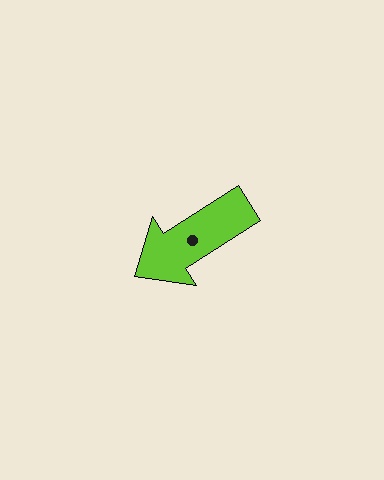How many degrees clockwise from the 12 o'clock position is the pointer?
Approximately 237 degrees.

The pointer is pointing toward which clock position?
Roughly 8 o'clock.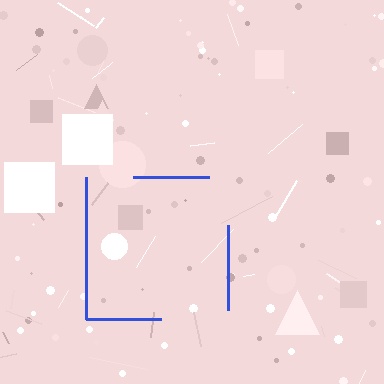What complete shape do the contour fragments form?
The contour fragments form a square.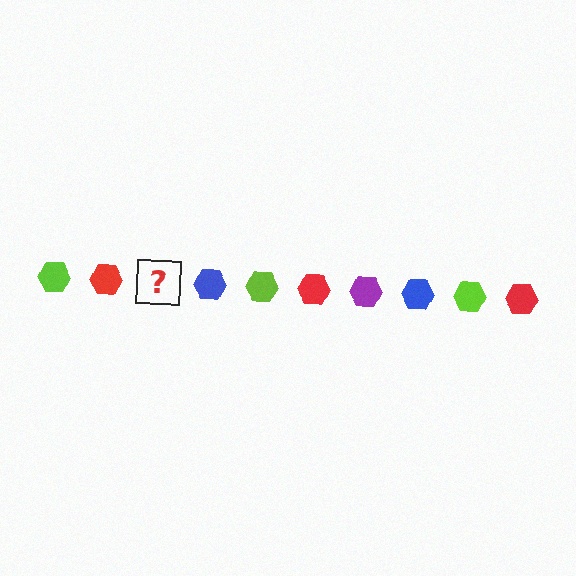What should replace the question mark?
The question mark should be replaced with a purple hexagon.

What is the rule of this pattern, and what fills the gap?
The rule is that the pattern cycles through lime, red, purple, blue hexagons. The gap should be filled with a purple hexagon.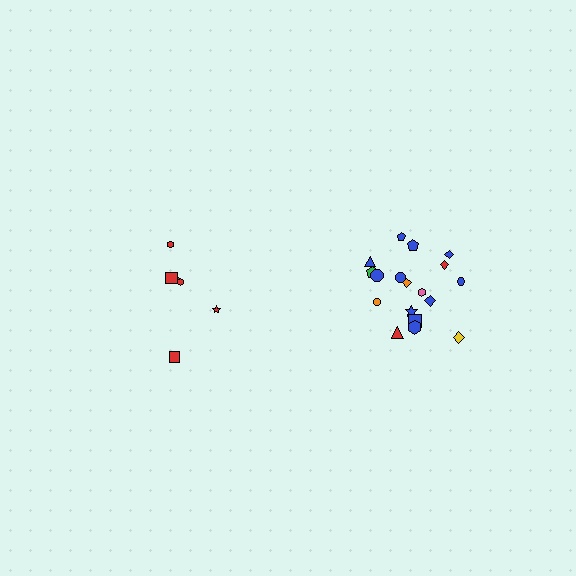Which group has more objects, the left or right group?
The right group.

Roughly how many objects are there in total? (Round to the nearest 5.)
Roughly 25 objects in total.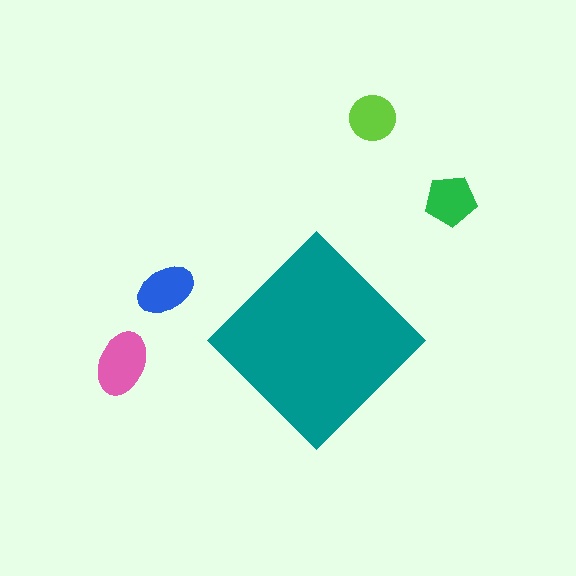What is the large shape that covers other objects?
A teal diamond.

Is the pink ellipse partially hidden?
No, the pink ellipse is fully visible.